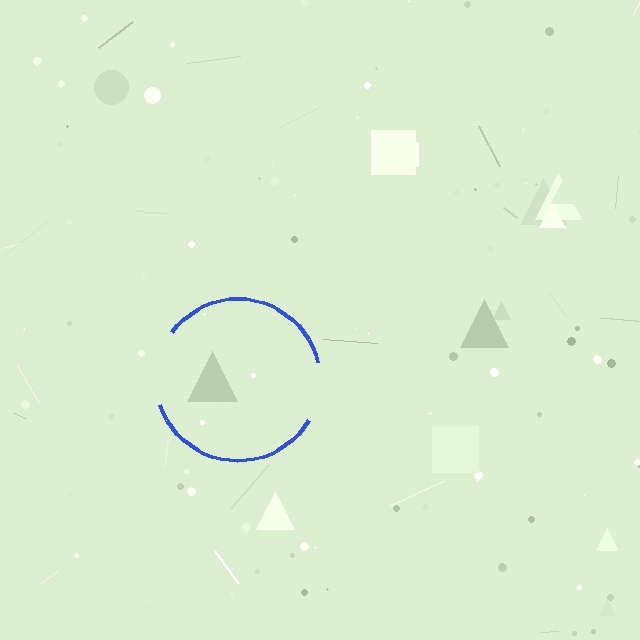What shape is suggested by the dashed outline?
The dashed outline suggests a circle.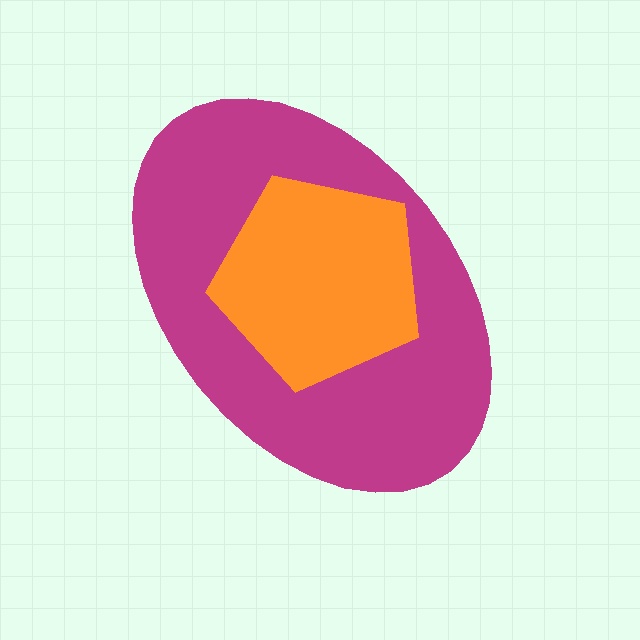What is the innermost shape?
The orange pentagon.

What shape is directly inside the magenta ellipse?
The orange pentagon.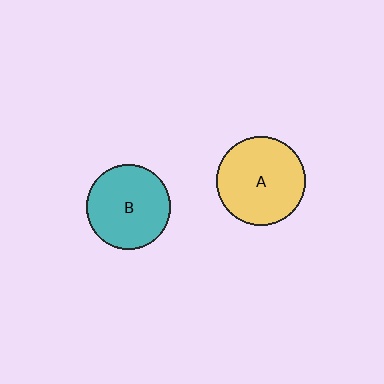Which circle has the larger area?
Circle A (yellow).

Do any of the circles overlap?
No, none of the circles overlap.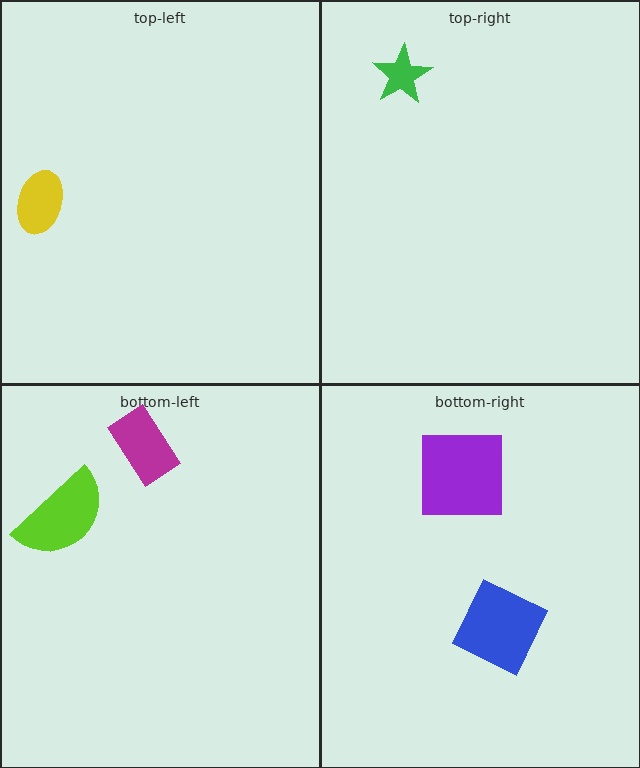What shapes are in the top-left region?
The yellow ellipse.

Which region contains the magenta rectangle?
The bottom-left region.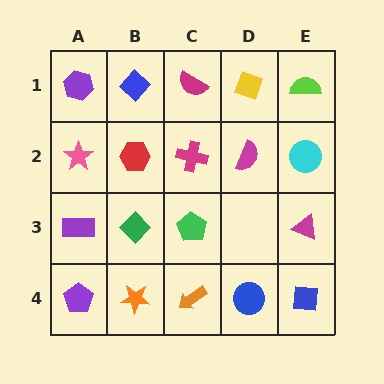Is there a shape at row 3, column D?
No, that cell is empty.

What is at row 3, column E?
A magenta triangle.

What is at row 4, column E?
A blue square.